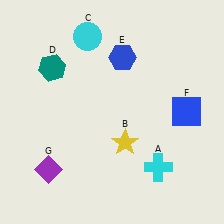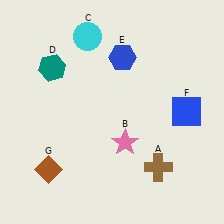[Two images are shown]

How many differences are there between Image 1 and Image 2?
There are 3 differences between the two images.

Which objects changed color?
A changed from cyan to brown. B changed from yellow to pink. G changed from purple to brown.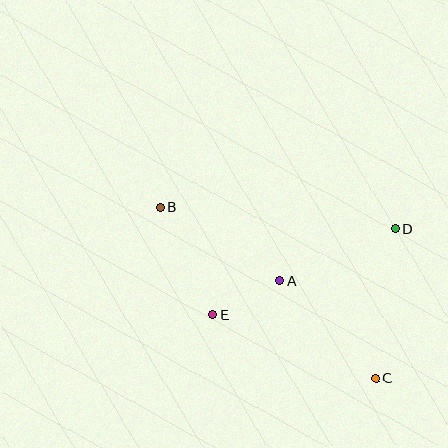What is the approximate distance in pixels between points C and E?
The distance between C and E is approximately 175 pixels.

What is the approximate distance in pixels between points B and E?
The distance between B and E is approximately 120 pixels.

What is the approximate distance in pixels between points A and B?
The distance between A and B is approximately 140 pixels.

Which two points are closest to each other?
Points A and E are closest to each other.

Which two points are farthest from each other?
Points B and C are farthest from each other.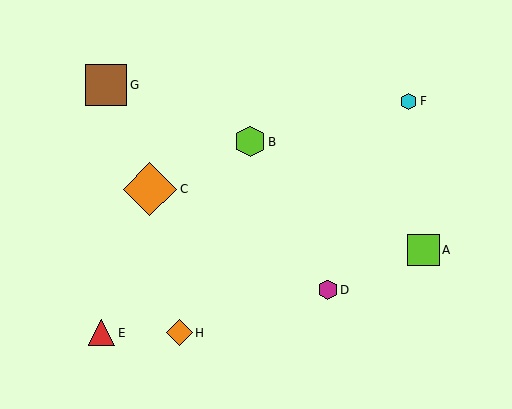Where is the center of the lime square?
The center of the lime square is at (423, 250).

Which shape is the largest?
The orange diamond (labeled C) is the largest.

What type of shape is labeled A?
Shape A is a lime square.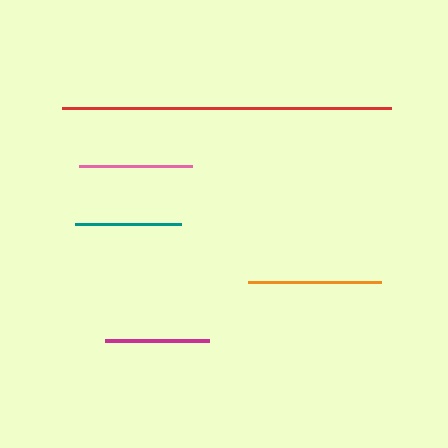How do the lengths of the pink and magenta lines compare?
The pink and magenta lines are approximately the same length.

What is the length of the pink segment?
The pink segment is approximately 113 pixels long.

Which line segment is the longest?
The red line is the longest at approximately 329 pixels.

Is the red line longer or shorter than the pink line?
The red line is longer than the pink line.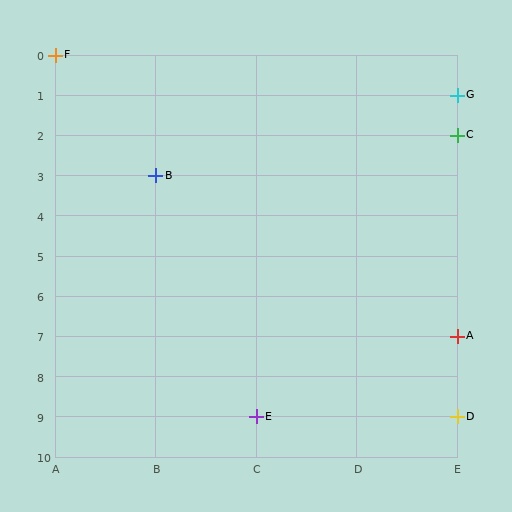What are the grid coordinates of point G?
Point G is at grid coordinates (E, 1).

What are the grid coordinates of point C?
Point C is at grid coordinates (E, 2).